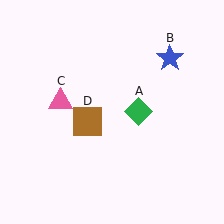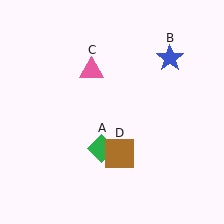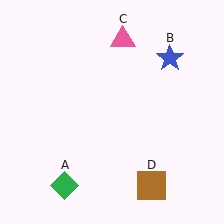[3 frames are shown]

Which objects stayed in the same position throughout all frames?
Blue star (object B) remained stationary.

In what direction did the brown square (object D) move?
The brown square (object D) moved down and to the right.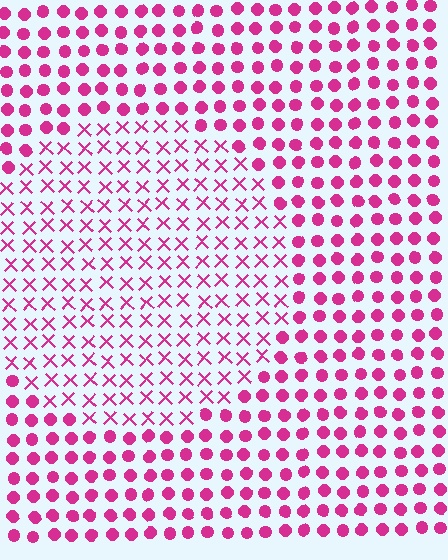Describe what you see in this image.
The image is filled with small magenta elements arranged in a uniform grid. A circle-shaped region contains X marks, while the surrounding area contains circles. The boundary is defined purely by the change in element shape.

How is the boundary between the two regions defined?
The boundary is defined by a change in element shape: X marks inside vs. circles outside. All elements share the same color and spacing.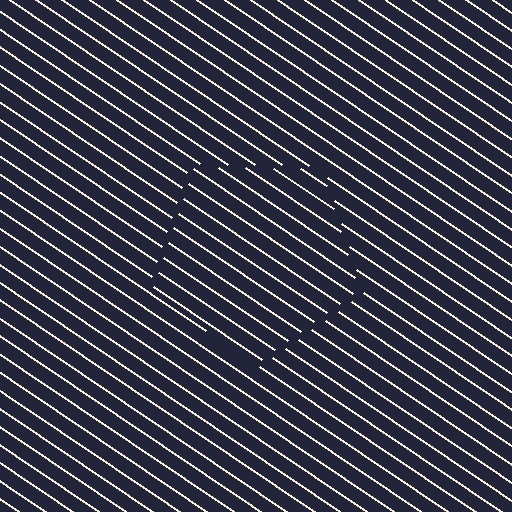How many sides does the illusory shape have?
5 sides — the line-ends trace a pentagon.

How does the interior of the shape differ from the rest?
The interior of the shape contains the same grating, shifted by half a period — the contour is defined by the phase discontinuity where line-ends from the inner and outer gratings abut.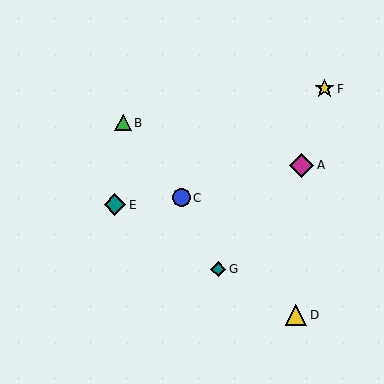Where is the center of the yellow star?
The center of the yellow star is at (324, 89).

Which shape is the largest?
The magenta diamond (labeled A) is the largest.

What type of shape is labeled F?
Shape F is a yellow star.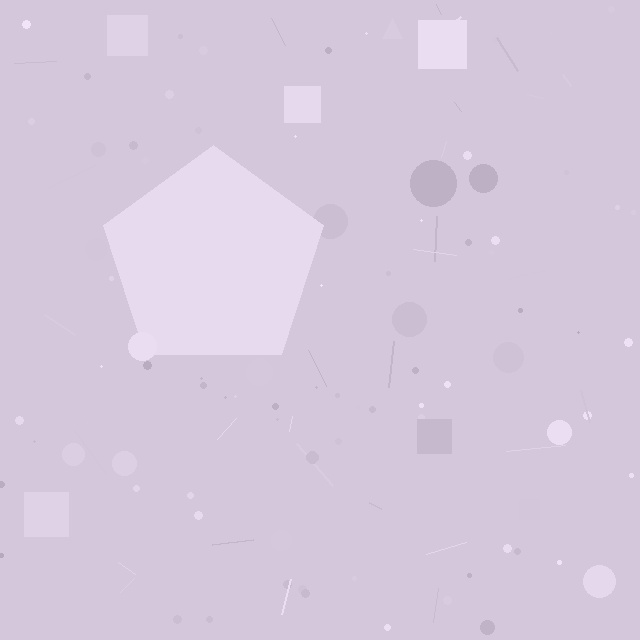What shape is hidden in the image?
A pentagon is hidden in the image.